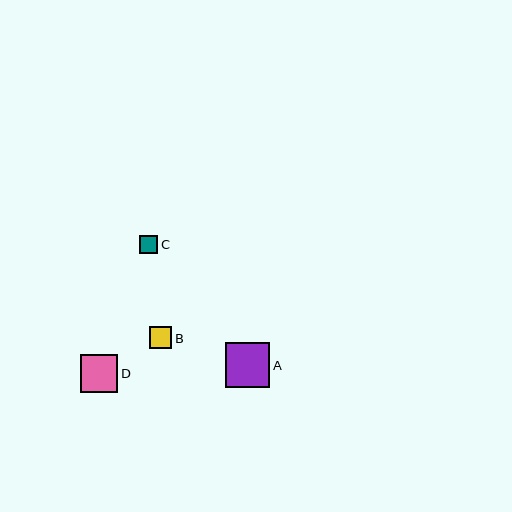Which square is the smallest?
Square C is the smallest with a size of approximately 18 pixels.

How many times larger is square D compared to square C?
Square D is approximately 2.1 times the size of square C.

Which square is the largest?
Square A is the largest with a size of approximately 45 pixels.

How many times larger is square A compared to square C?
Square A is approximately 2.5 times the size of square C.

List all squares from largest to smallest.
From largest to smallest: A, D, B, C.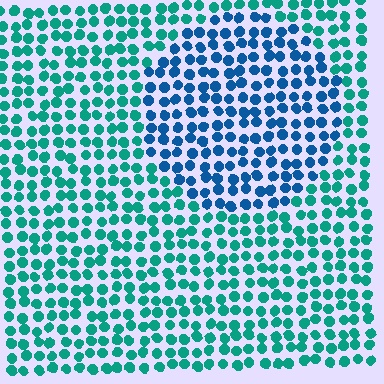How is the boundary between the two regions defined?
The boundary is defined purely by a slight shift in hue (about 39 degrees). Spacing, size, and orientation are identical on both sides.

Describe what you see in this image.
The image is filled with small teal elements in a uniform arrangement. A circle-shaped region is visible where the elements are tinted to a slightly different hue, forming a subtle color boundary.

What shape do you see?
I see a circle.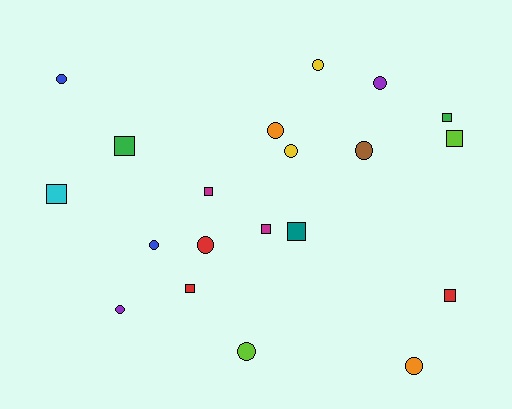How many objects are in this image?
There are 20 objects.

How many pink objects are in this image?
There are no pink objects.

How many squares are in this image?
There are 9 squares.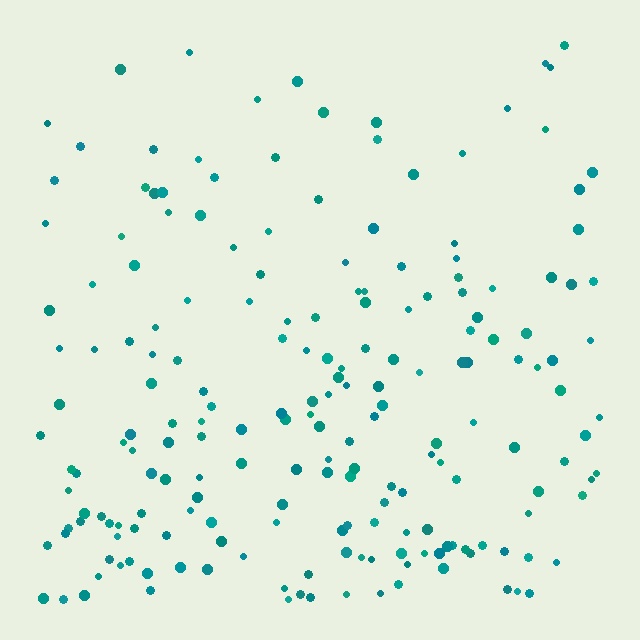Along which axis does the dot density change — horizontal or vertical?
Vertical.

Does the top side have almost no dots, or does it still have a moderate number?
Still a moderate number, just noticeably fewer than the bottom.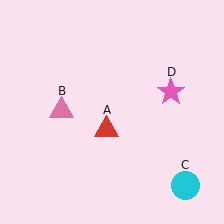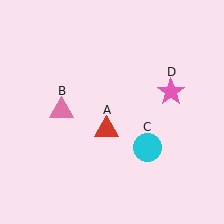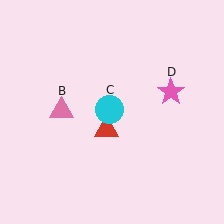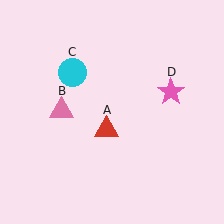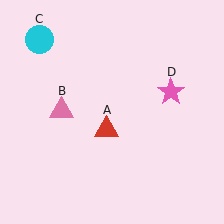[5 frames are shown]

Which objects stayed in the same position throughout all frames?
Red triangle (object A) and pink triangle (object B) and pink star (object D) remained stationary.